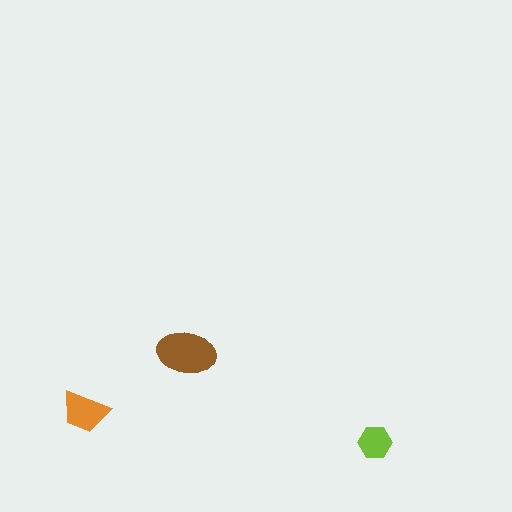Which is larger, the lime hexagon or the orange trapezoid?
The orange trapezoid.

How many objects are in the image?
There are 3 objects in the image.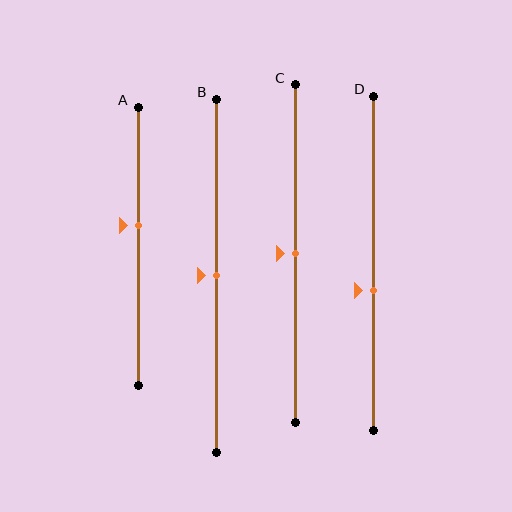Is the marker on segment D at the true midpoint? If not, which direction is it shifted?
No, the marker on segment D is shifted downward by about 8% of the segment length.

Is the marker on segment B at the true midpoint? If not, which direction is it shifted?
Yes, the marker on segment B is at the true midpoint.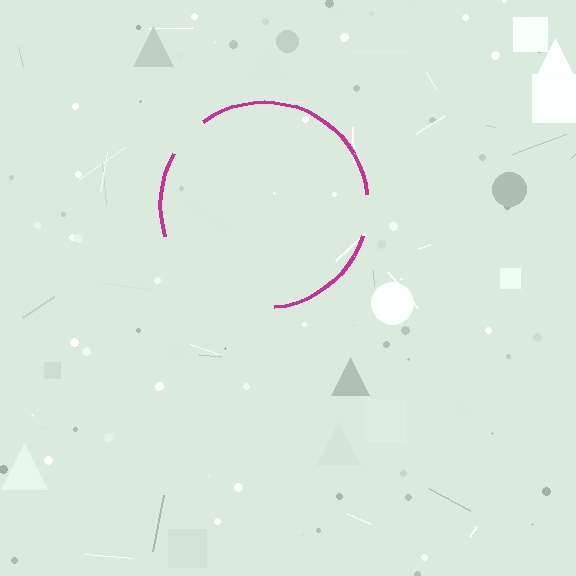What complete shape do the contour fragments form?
The contour fragments form a circle.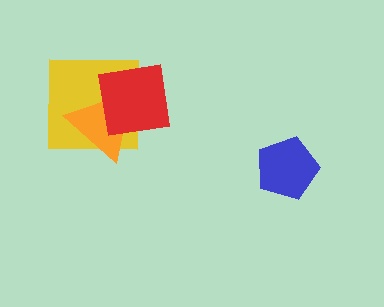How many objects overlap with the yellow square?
2 objects overlap with the yellow square.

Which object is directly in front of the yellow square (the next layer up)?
The orange triangle is directly in front of the yellow square.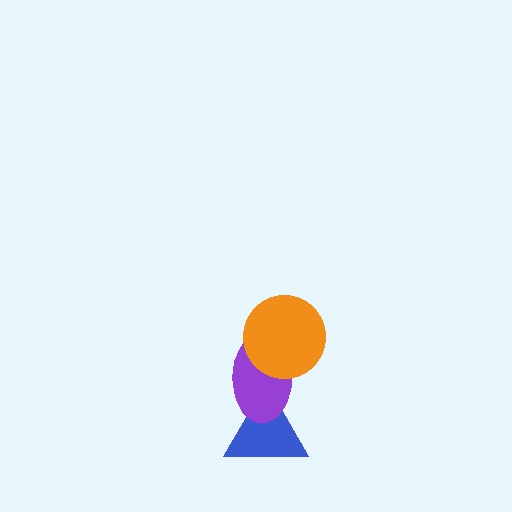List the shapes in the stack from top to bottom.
From top to bottom: the orange circle, the purple ellipse, the blue triangle.